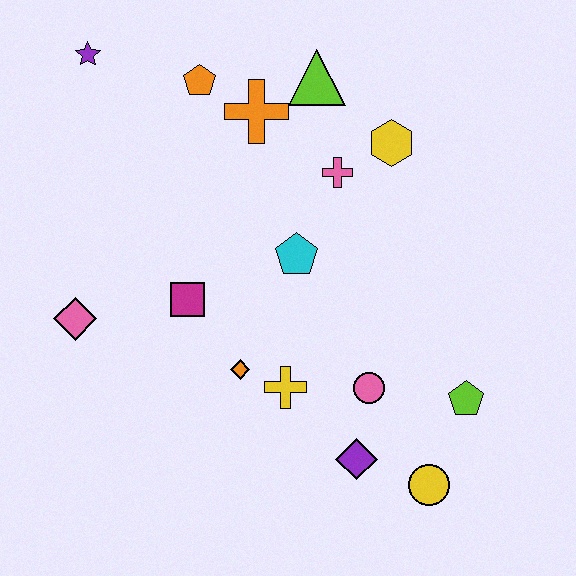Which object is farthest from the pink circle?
The purple star is farthest from the pink circle.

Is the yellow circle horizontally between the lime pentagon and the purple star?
Yes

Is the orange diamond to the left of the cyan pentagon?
Yes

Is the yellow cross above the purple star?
No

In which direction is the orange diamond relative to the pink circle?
The orange diamond is to the left of the pink circle.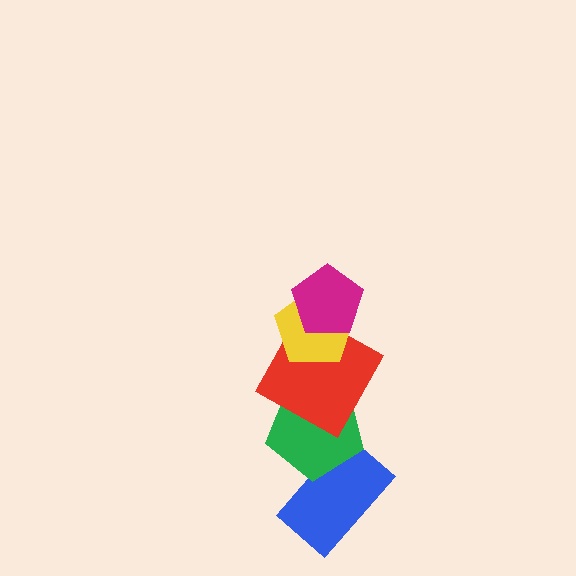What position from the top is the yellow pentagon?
The yellow pentagon is 2nd from the top.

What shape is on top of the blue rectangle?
The green pentagon is on top of the blue rectangle.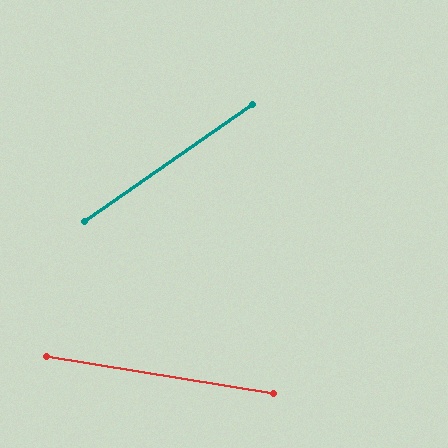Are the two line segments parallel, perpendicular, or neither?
Neither parallel nor perpendicular — they differ by about 44°.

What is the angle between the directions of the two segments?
Approximately 44 degrees.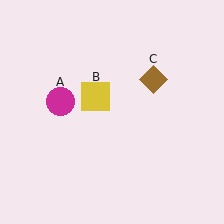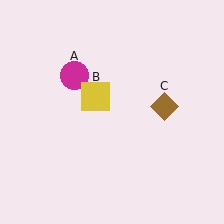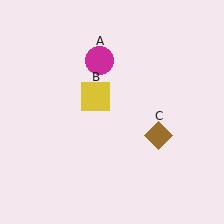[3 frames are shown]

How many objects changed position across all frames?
2 objects changed position: magenta circle (object A), brown diamond (object C).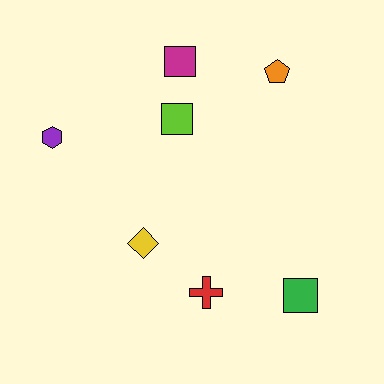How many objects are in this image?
There are 7 objects.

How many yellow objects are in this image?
There is 1 yellow object.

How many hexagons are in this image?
There is 1 hexagon.